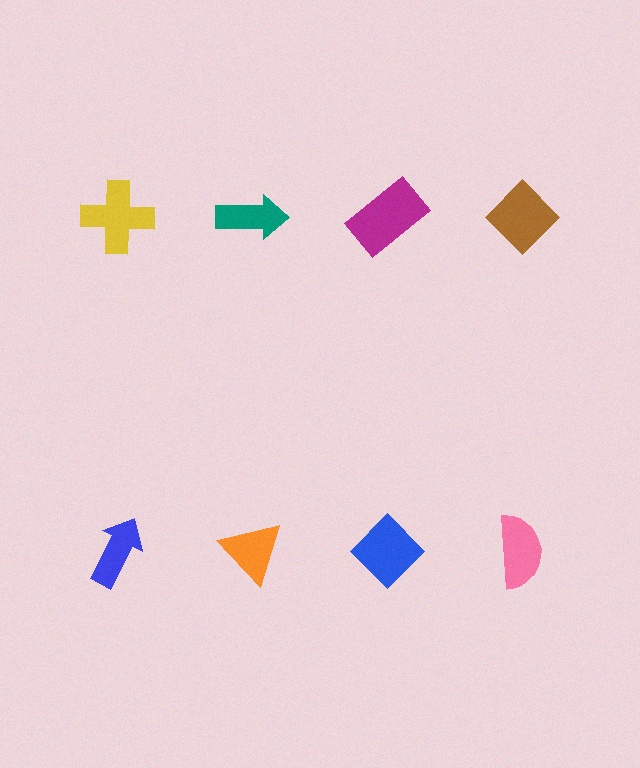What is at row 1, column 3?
A magenta rectangle.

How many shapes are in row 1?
4 shapes.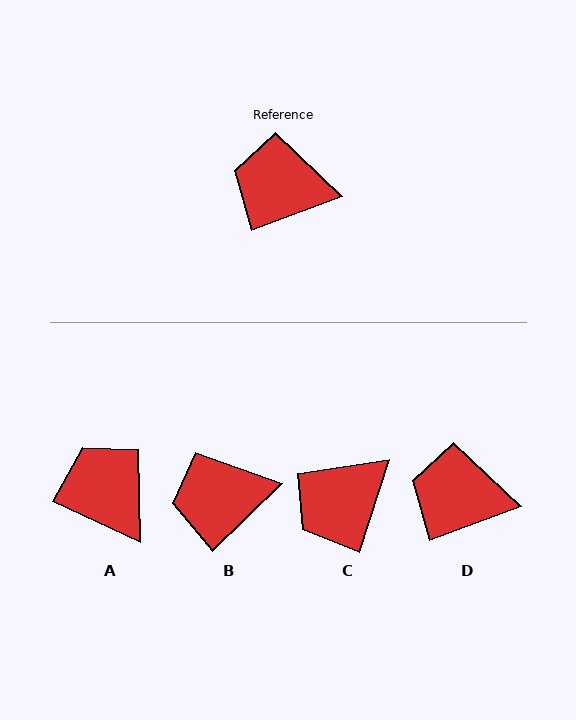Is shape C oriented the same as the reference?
No, it is off by about 52 degrees.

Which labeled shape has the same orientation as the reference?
D.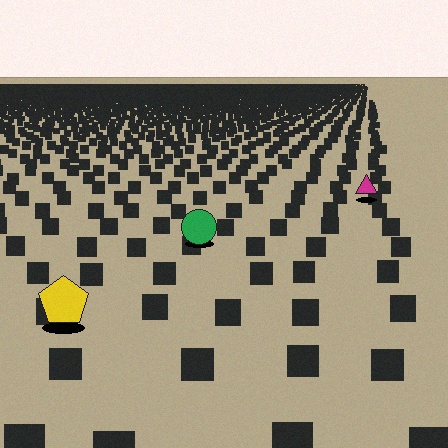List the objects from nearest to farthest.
From nearest to farthest: the yellow pentagon, the green circle, the magenta triangle.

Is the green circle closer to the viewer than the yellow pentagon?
No. The yellow pentagon is closer — you can tell from the texture gradient: the ground texture is coarser near it.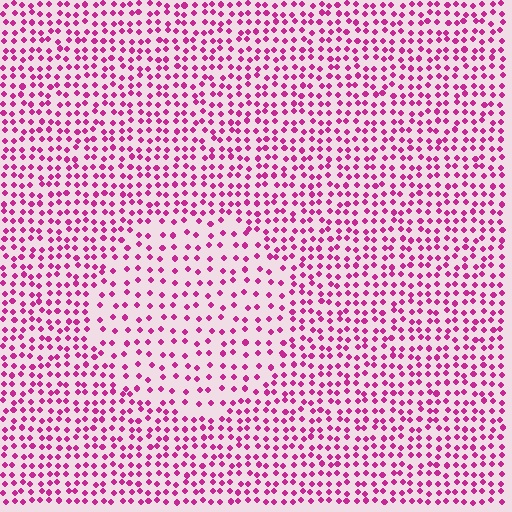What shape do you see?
I see a circle.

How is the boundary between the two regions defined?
The boundary is defined by a change in element density (approximately 1.8x ratio). All elements are the same color, size, and shape.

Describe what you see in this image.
The image contains small magenta elements arranged at two different densities. A circle-shaped region is visible where the elements are less densely packed than the surrounding area.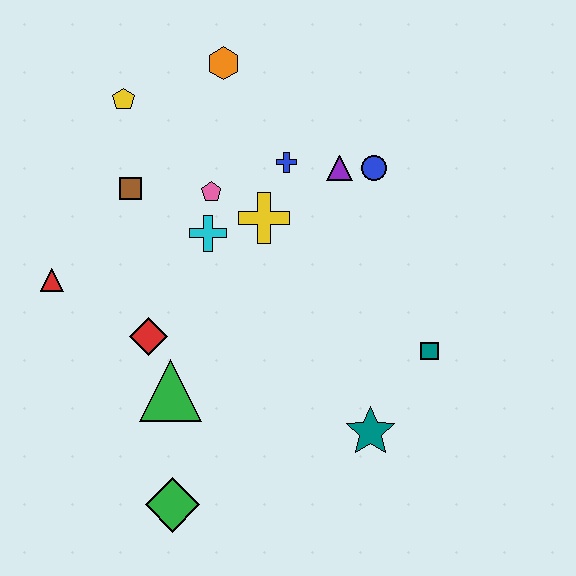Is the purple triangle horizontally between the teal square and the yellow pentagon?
Yes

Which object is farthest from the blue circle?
The green diamond is farthest from the blue circle.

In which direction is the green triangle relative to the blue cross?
The green triangle is below the blue cross.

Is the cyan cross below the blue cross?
Yes